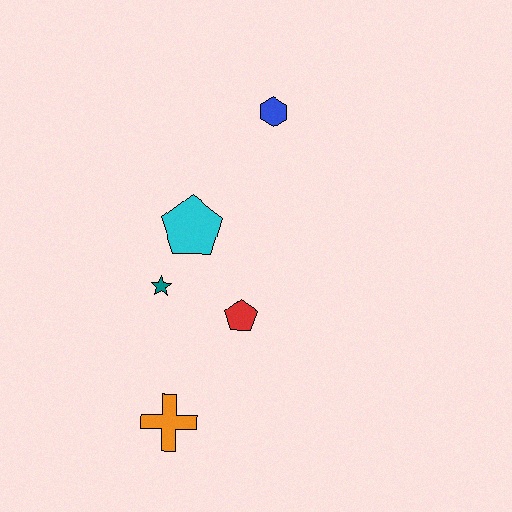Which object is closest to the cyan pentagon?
The teal star is closest to the cyan pentagon.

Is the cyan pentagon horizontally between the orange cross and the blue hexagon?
Yes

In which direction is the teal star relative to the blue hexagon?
The teal star is below the blue hexagon.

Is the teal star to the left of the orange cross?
Yes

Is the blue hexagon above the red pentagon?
Yes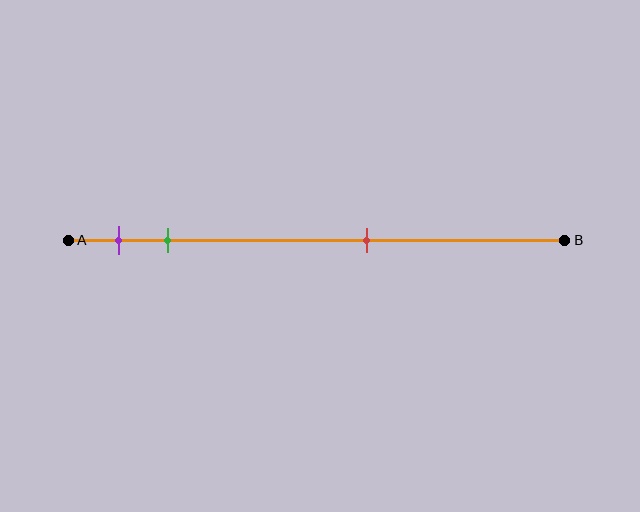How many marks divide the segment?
There are 3 marks dividing the segment.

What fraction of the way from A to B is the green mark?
The green mark is approximately 20% (0.2) of the way from A to B.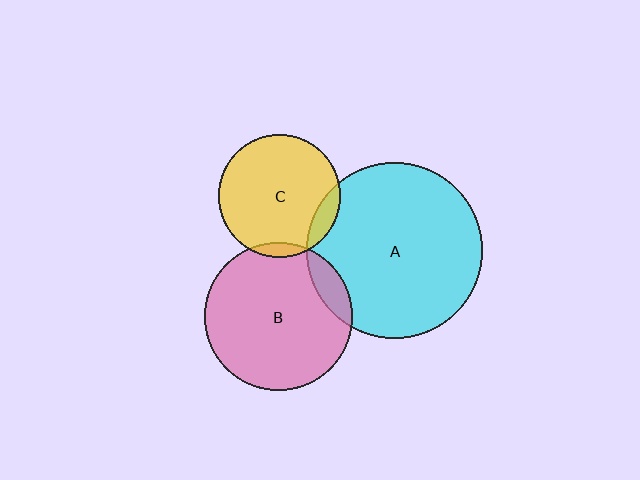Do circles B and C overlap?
Yes.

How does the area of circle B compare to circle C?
Approximately 1.5 times.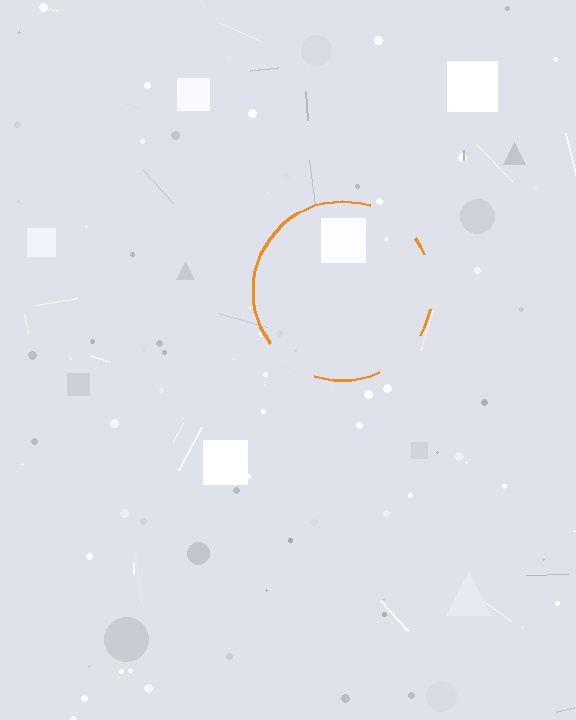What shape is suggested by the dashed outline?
The dashed outline suggests a circle.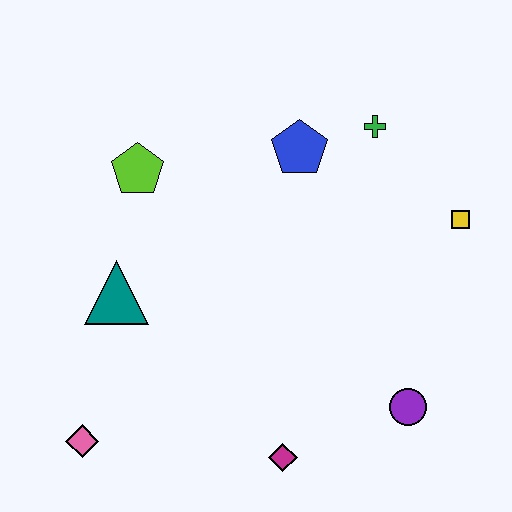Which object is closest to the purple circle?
The magenta diamond is closest to the purple circle.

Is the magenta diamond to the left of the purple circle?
Yes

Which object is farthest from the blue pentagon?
The pink diamond is farthest from the blue pentagon.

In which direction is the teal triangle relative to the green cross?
The teal triangle is to the left of the green cross.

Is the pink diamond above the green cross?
No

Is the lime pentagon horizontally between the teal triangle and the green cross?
Yes